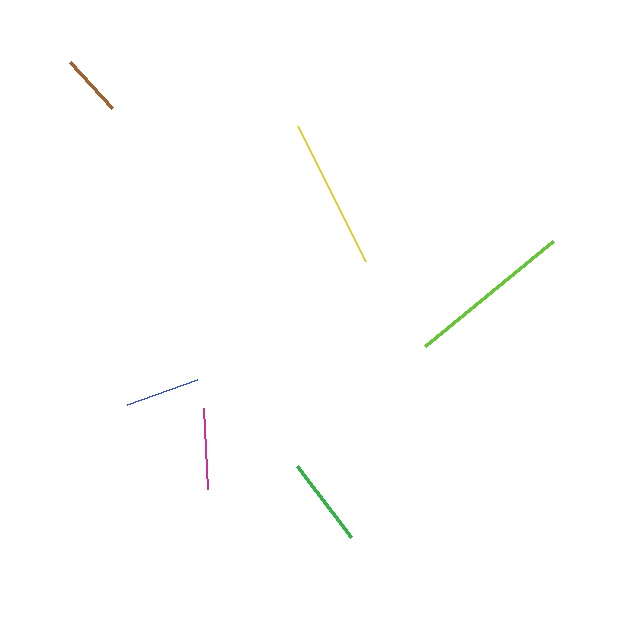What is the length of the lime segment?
The lime segment is approximately 166 pixels long.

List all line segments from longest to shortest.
From longest to shortest: lime, yellow, green, magenta, blue, brown.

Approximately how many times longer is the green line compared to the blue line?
The green line is approximately 1.2 times the length of the blue line.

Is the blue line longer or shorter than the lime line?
The lime line is longer than the blue line.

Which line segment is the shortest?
The brown line is the shortest at approximately 63 pixels.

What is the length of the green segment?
The green segment is approximately 90 pixels long.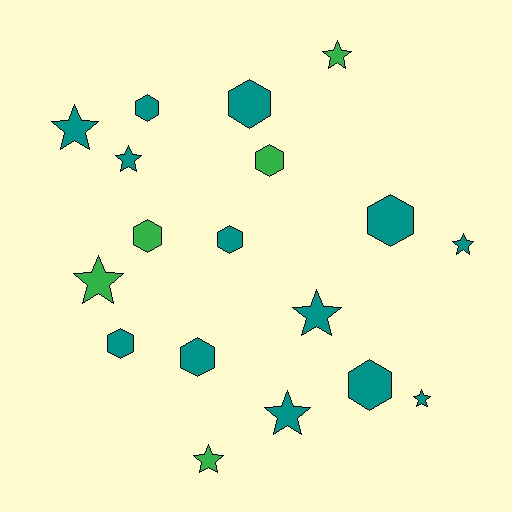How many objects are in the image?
There are 18 objects.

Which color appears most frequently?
Teal, with 13 objects.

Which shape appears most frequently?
Star, with 9 objects.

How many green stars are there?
There are 3 green stars.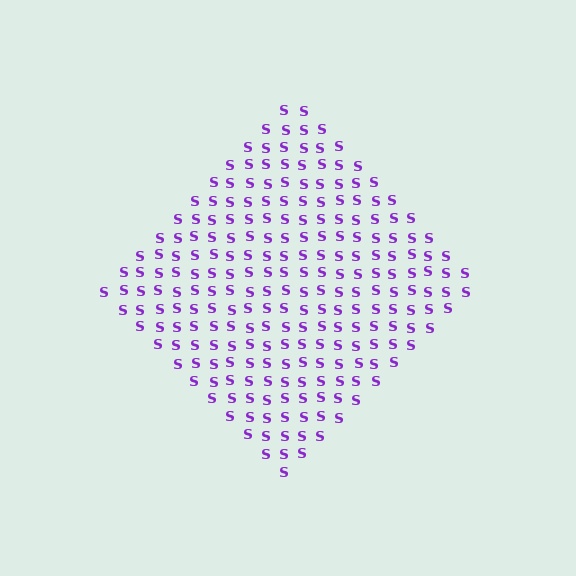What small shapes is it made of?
It is made of small letter S's.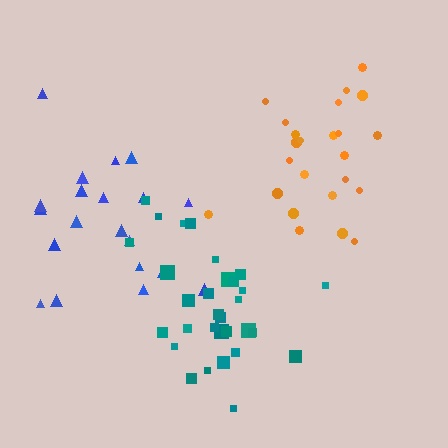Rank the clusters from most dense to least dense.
orange, teal, blue.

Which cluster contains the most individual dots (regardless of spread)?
Teal (31).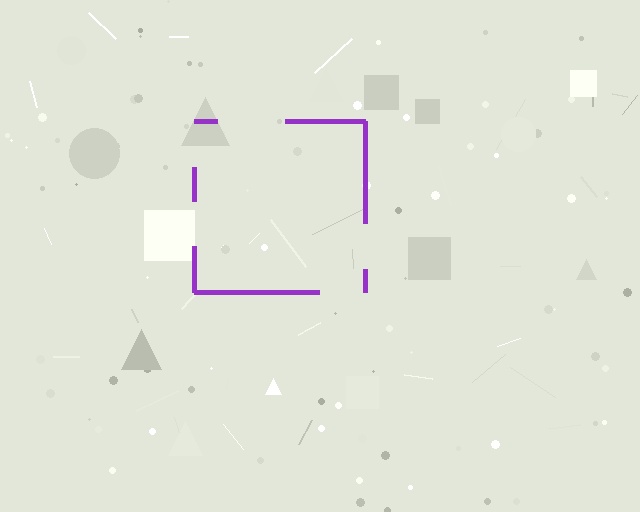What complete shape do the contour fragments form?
The contour fragments form a square.